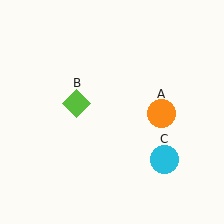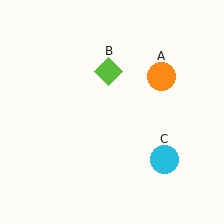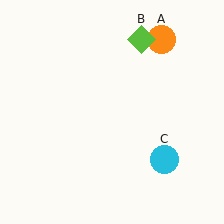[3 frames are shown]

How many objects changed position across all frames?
2 objects changed position: orange circle (object A), lime diamond (object B).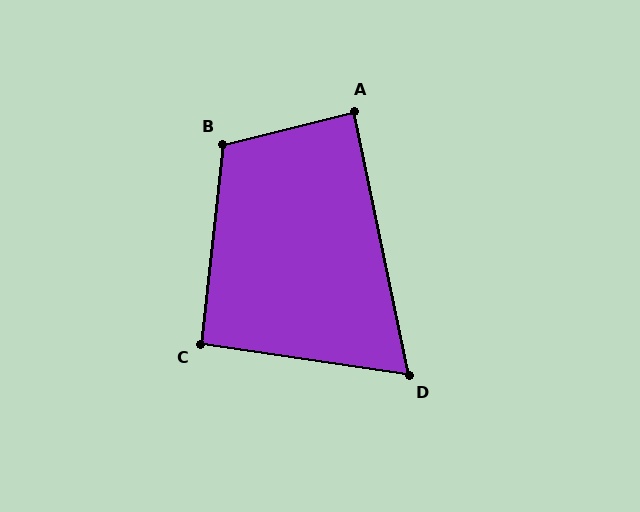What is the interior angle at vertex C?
Approximately 92 degrees (approximately right).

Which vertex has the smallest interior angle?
D, at approximately 70 degrees.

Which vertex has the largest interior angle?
B, at approximately 110 degrees.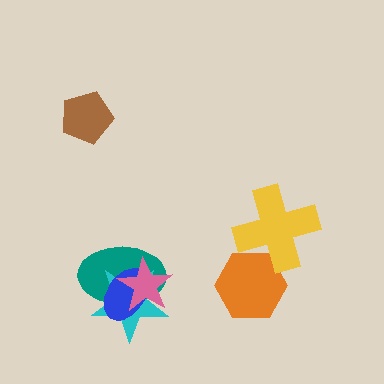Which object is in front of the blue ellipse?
The pink star is in front of the blue ellipse.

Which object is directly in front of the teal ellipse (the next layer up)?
The cyan star is directly in front of the teal ellipse.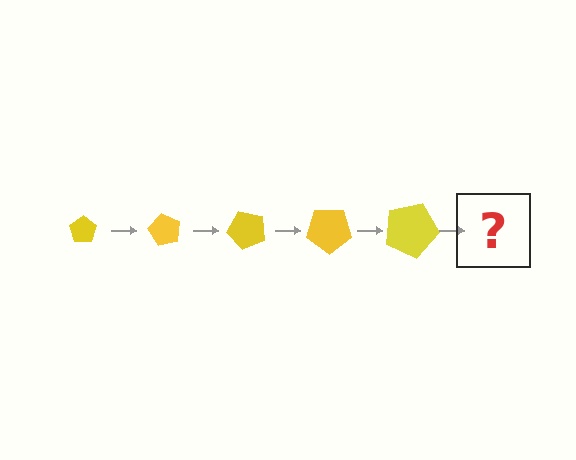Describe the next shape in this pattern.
It should be a pentagon, larger than the previous one and rotated 300 degrees from the start.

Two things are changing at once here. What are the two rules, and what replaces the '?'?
The two rules are that the pentagon grows larger each step and it rotates 60 degrees each step. The '?' should be a pentagon, larger than the previous one and rotated 300 degrees from the start.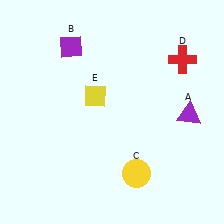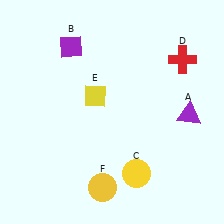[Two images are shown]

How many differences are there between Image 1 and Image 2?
There is 1 difference between the two images.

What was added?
A yellow circle (F) was added in Image 2.